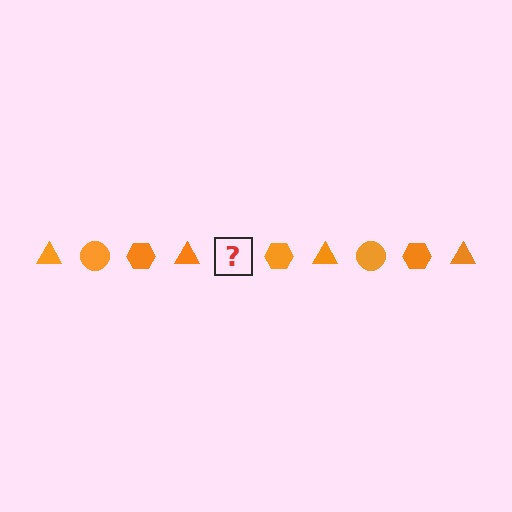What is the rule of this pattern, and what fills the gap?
The rule is that the pattern cycles through triangle, circle, hexagon shapes in orange. The gap should be filled with an orange circle.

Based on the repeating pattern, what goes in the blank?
The blank should be an orange circle.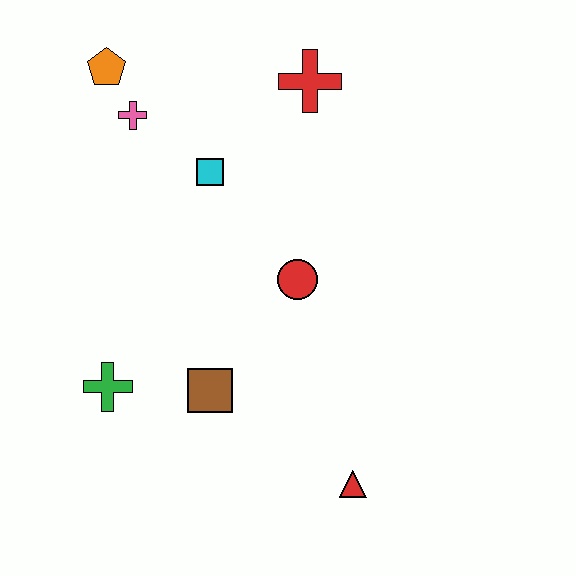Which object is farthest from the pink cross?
The red triangle is farthest from the pink cross.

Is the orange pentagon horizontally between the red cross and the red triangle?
No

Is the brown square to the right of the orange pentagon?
Yes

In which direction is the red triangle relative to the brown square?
The red triangle is to the right of the brown square.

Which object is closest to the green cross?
The brown square is closest to the green cross.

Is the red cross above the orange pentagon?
No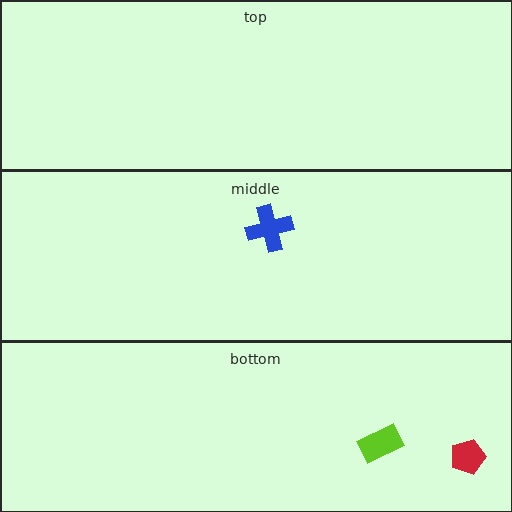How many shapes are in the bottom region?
2.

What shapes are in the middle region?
The blue cross.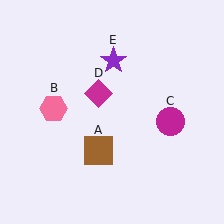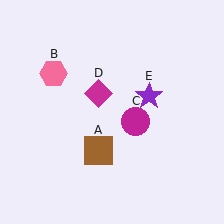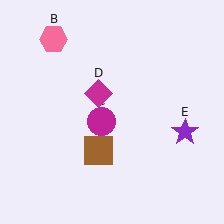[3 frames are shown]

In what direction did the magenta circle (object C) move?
The magenta circle (object C) moved left.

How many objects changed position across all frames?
3 objects changed position: pink hexagon (object B), magenta circle (object C), purple star (object E).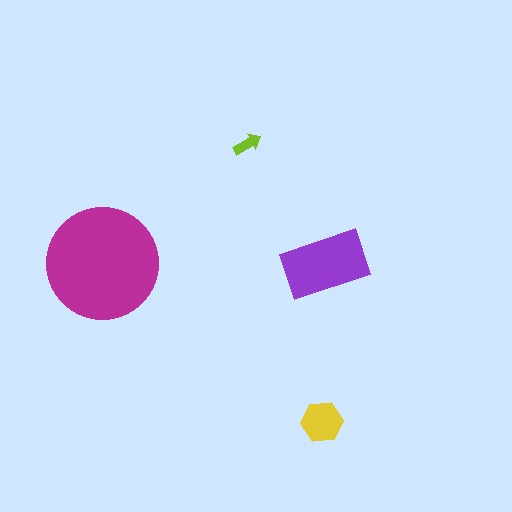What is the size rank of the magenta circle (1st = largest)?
1st.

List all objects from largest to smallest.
The magenta circle, the purple rectangle, the yellow hexagon, the lime arrow.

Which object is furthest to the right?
The purple rectangle is rightmost.